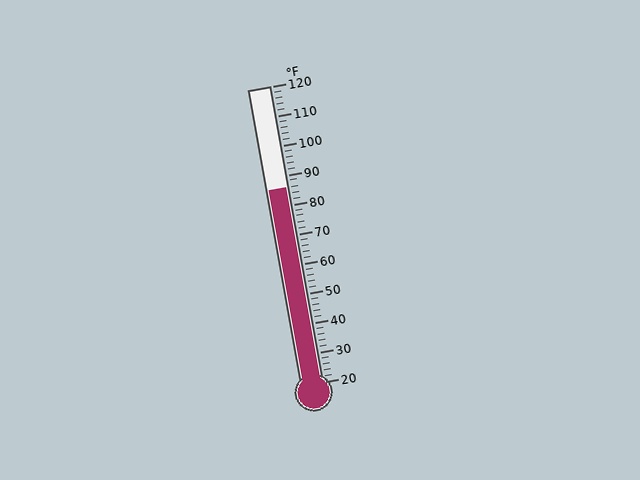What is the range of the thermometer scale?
The thermometer scale ranges from 20°F to 120°F.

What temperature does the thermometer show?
The thermometer shows approximately 86°F.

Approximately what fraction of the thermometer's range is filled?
The thermometer is filled to approximately 65% of its range.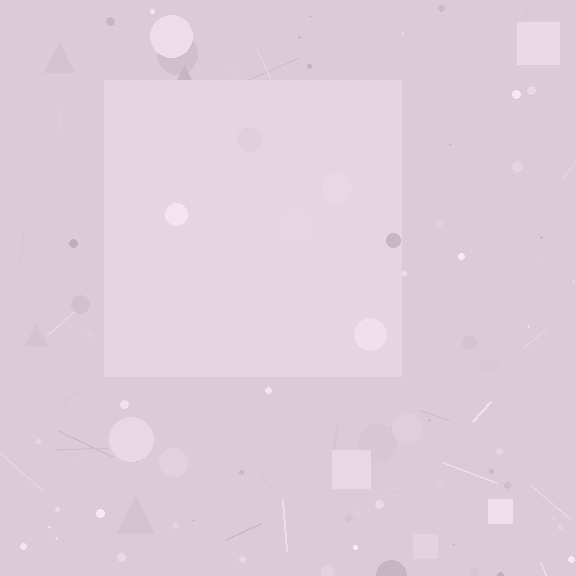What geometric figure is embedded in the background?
A square is embedded in the background.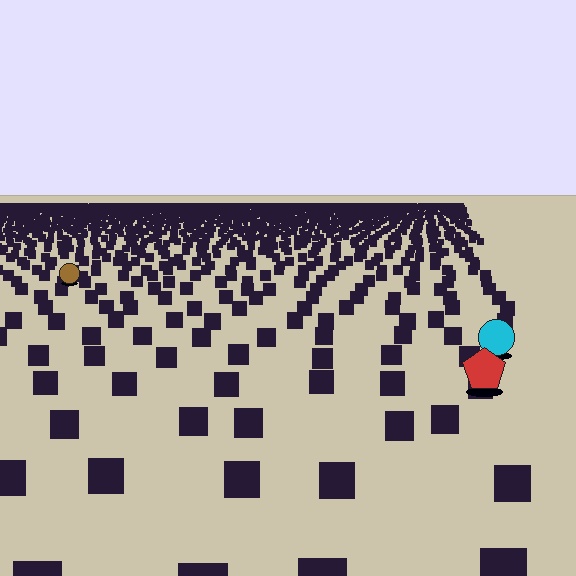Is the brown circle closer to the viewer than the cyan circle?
No. The cyan circle is closer — you can tell from the texture gradient: the ground texture is coarser near it.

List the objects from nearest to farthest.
From nearest to farthest: the red pentagon, the cyan circle, the brown circle.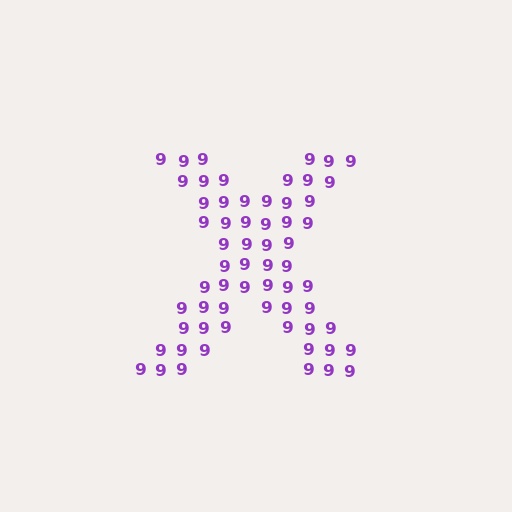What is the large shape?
The large shape is the letter X.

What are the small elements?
The small elements are digit 9's.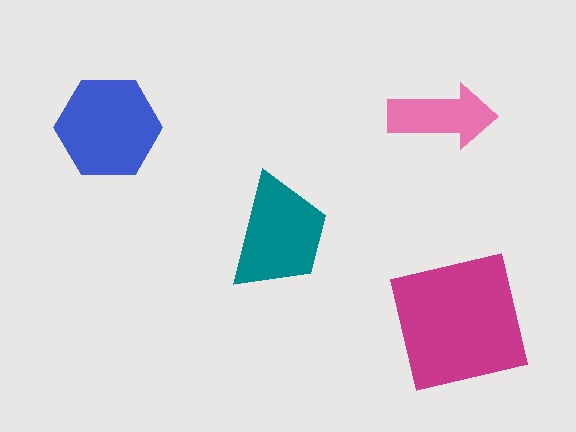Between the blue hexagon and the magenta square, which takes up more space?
The magenta square.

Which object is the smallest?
The pink arrow.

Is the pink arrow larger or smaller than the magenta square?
Smaller.